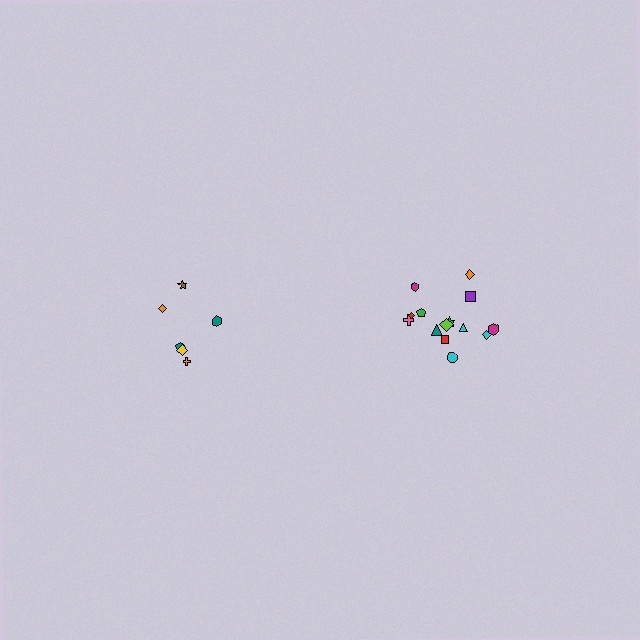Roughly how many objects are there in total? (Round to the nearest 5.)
Roughly 20 objects in total.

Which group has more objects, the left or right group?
The right group.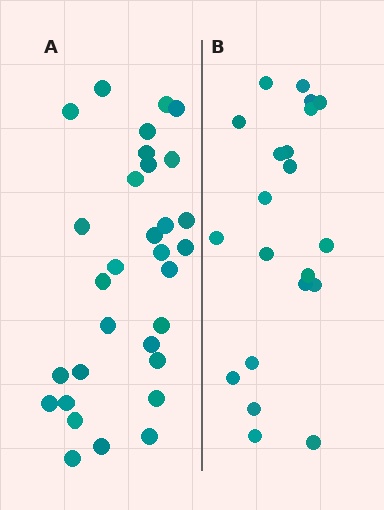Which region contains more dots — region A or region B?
Region A (the left region) has more dots.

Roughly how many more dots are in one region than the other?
Region A has roughly 10 or so more dots than region B.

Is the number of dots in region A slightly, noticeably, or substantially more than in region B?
Region A has substantially more. The ratio is roughly 1.5 to 1.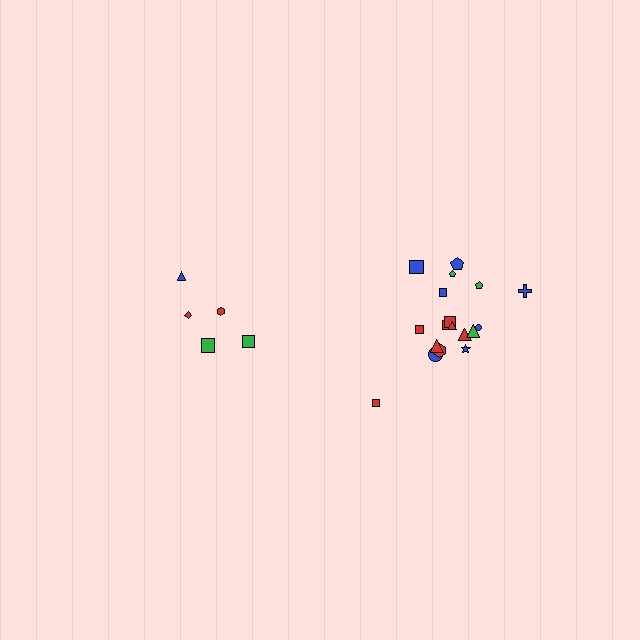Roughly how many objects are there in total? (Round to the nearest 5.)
Roughly 25 objects in total.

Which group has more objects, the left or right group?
The right group.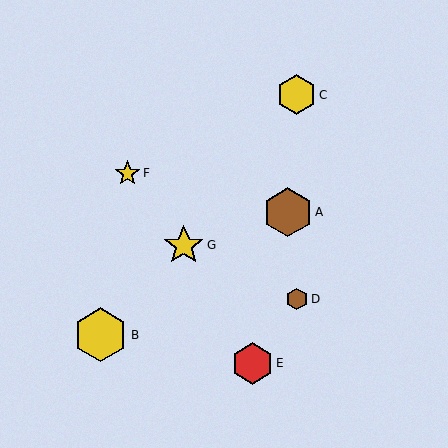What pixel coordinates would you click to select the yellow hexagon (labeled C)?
Click at (297, 95) to select the yellow hexagon C.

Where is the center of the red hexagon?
The center of the red hexagon is at (252, 363).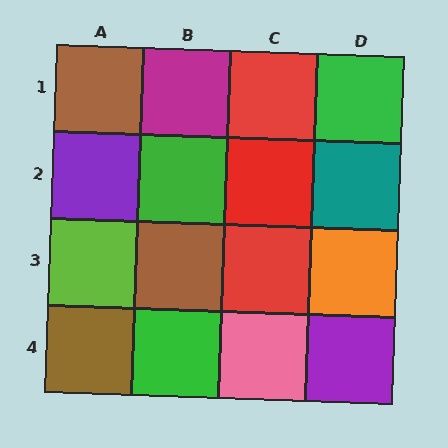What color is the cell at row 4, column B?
Green.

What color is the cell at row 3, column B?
Brown.